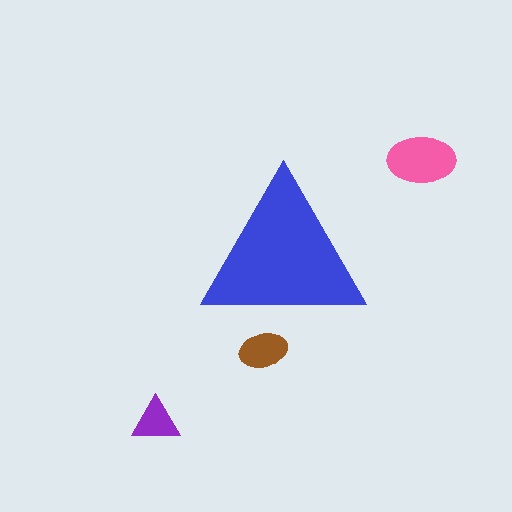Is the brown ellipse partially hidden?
Yes, the brown ellipse is partially hidden behind the blue triangle.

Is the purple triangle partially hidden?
No, the purple triangle is fully visible.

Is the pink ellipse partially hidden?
No, the pink ellipse is fully visible.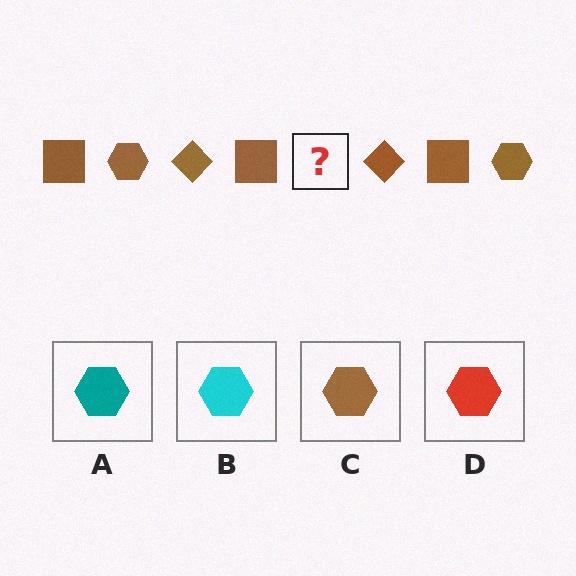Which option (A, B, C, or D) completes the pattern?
C.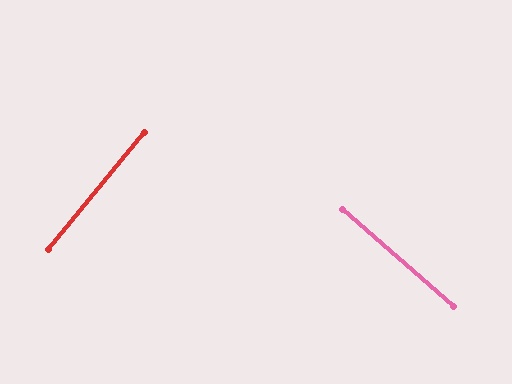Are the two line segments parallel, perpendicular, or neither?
Perpendicular — they meet at approximately 88°.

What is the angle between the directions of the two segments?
Approximately 88 degrees.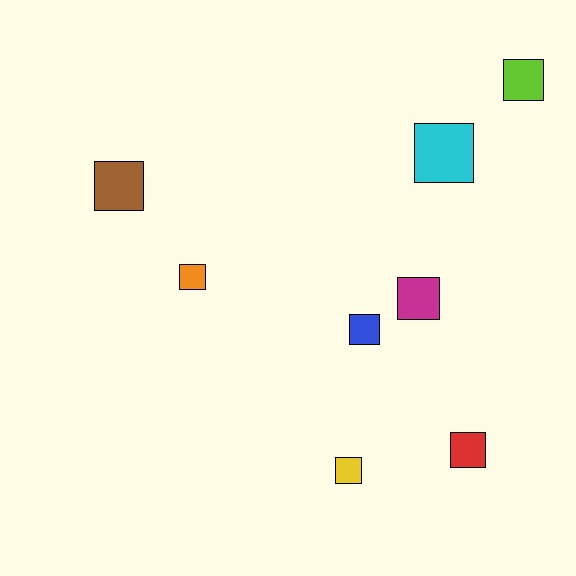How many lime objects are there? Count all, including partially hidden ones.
There is 1 lime object.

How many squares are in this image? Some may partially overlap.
There are 8 squares.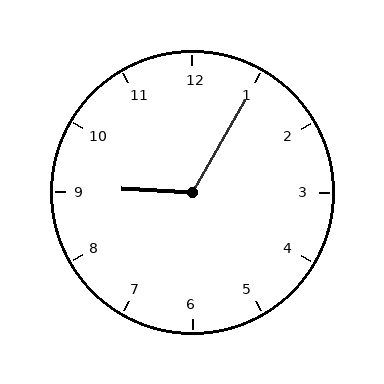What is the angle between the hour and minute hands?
Approximately 118 degrees.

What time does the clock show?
9:05.